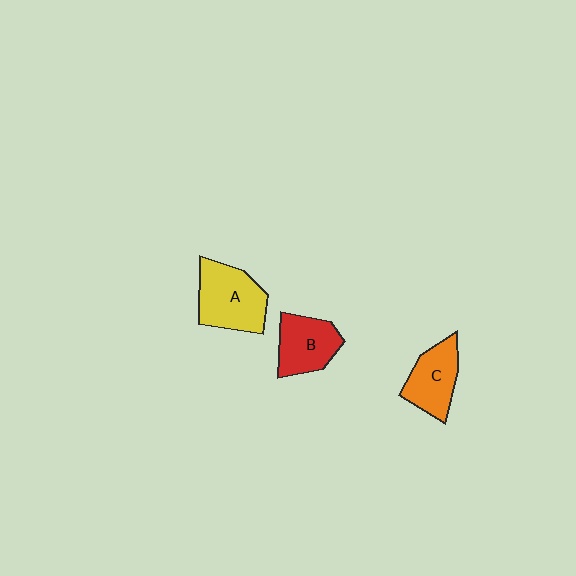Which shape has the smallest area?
Shape C (orange).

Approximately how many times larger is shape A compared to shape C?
Approximately 1.3 times.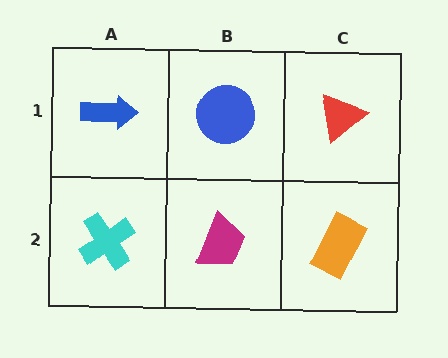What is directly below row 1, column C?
An orange rectangle.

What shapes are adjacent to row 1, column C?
An orange rectangle (row 2, column C), a blue circle (row 1, column B).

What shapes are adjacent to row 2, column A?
A blue arrow (row 1, column A), a magenta trapezoid (row 2, column B).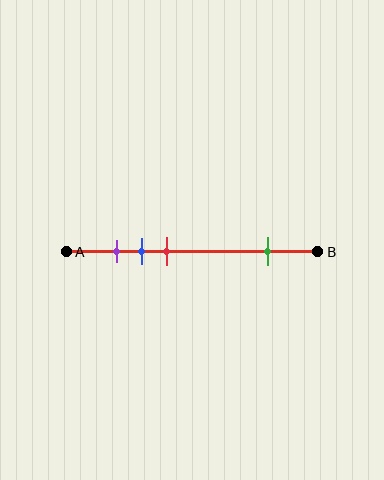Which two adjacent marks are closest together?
The purple and blue marks are the closest adjacent pair.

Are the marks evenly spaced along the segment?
No, the marks are not evenly spaced.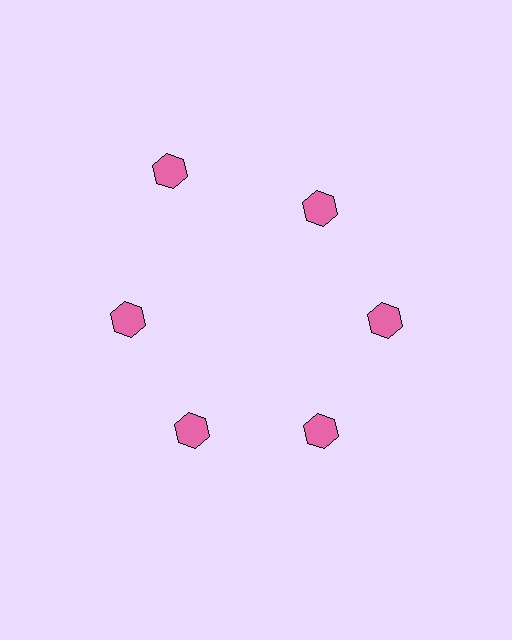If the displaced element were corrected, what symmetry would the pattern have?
It would have 6-fold rotational symmetry — the pattern would map onto itself every 60 degrees.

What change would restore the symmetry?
The symmetry would be restored by moving it inward, back onto the ring so that all 6 hexagons sit at equal angles and equal distance from the center.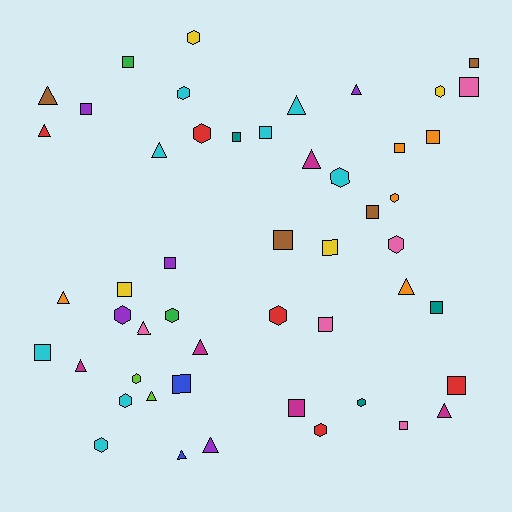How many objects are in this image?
There are 50 objects.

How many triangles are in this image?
There are 15 triangles.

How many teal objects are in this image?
There are 3 teal objects.